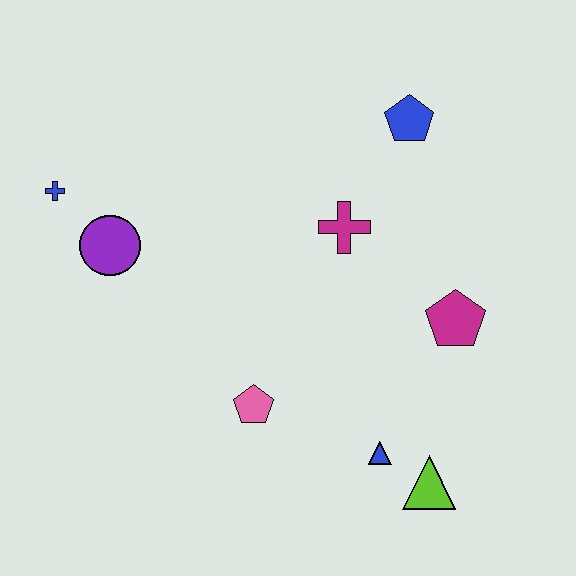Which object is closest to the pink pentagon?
The blue triangle is closest to the pink pentagon.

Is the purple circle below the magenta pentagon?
No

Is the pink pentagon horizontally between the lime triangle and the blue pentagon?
No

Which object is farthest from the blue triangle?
The blue cross is farthest from the blue triangle.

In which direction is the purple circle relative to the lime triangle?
The purple circle is to the left of the lime triangle.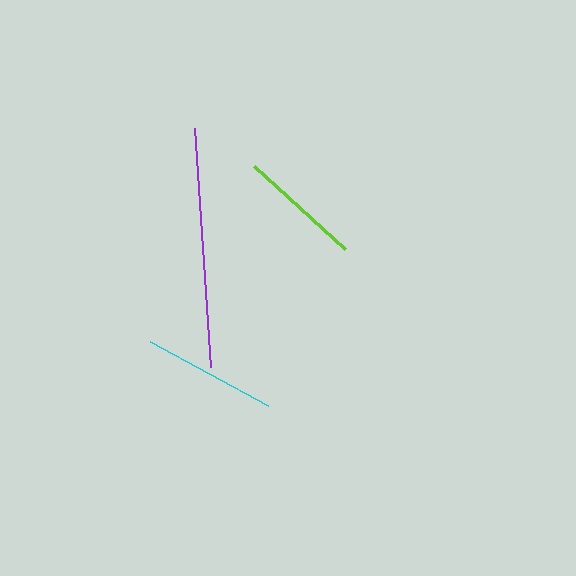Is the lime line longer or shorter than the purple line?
The purple line is longer than the lime line.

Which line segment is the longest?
The purple line is the longest at approximately 240 pixels.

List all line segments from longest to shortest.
From longest to shortest: purple, cyan, lime.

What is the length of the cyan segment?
The cyan segment is approximately 135 pixels long.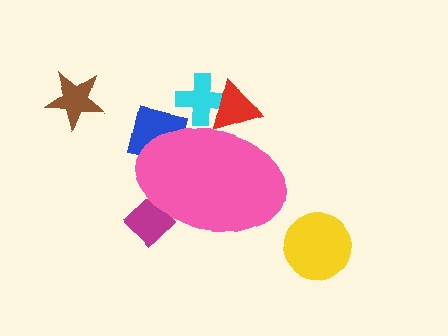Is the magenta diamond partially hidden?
Yes, the magenta diamond is partially hidden behind the pink ellipse.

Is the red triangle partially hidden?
Yes, the red triangle is partially hidden behind the pink ellipse.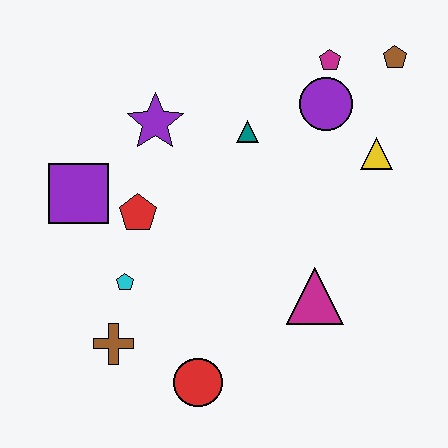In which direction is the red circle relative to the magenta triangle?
The red circle is to the left of the magenta triangle.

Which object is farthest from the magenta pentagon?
The brown cross is farthest from the magenta pentagon.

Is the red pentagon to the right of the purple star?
No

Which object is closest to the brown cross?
The cyan pentagon is closest to the brown cross.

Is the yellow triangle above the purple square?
Yes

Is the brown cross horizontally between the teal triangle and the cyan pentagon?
No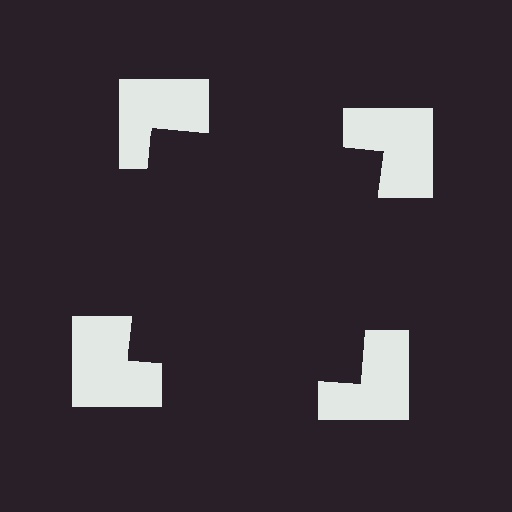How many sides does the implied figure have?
4 sides.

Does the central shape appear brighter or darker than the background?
It typically appears slightly darker than the background, even though no actual brightness change is drawn.